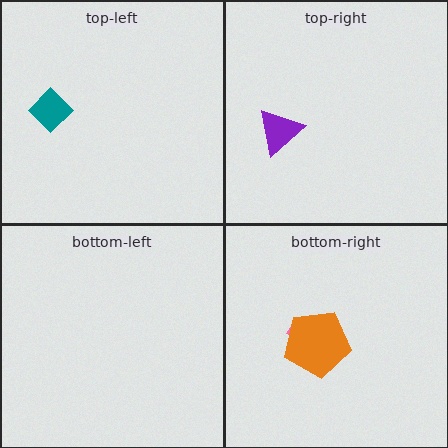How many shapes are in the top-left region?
1.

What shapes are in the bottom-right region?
The pink cross, the orange pentagon.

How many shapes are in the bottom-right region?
2.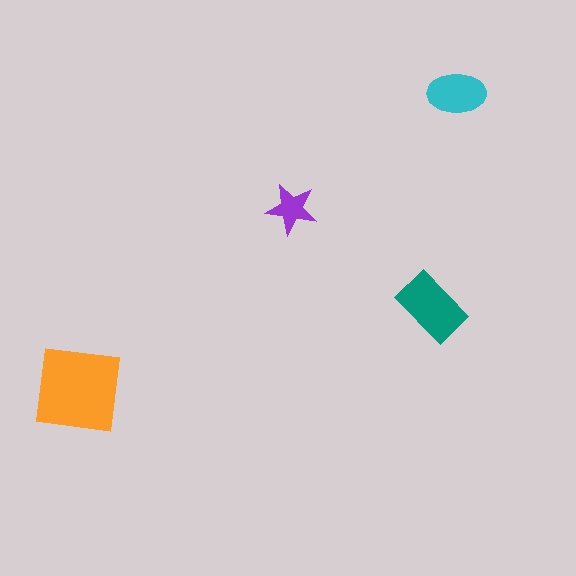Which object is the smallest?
The purple star.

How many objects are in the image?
There are 4 objects in the image.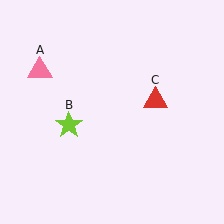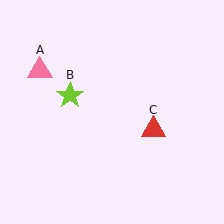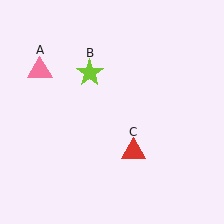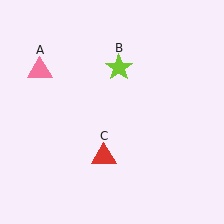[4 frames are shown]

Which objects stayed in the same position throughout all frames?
Pink triangle (object A) remained stationary.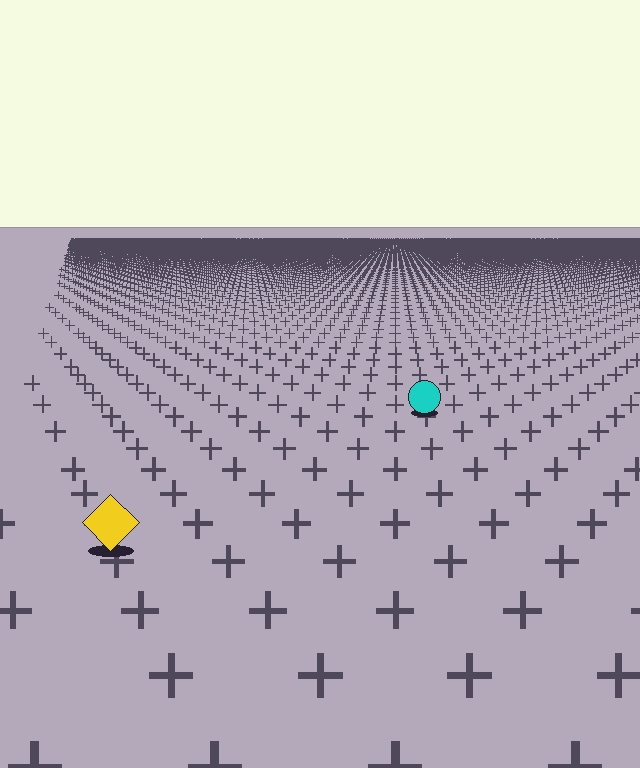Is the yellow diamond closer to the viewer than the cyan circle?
Yes. The yellow diamond is closer — you can tell from the texture gradient: the ground texture is coarser near it.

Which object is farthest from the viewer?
The cyan circle is farthest from the viewer. It appears smaller and the ground texture around it is denser.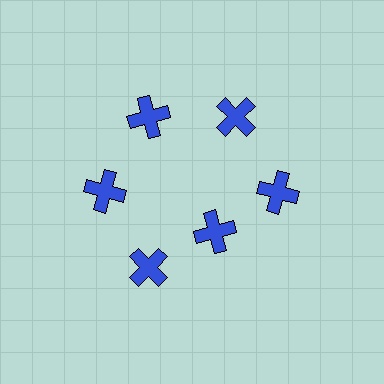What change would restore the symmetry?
The symmetry would be restored by moving it outward, back onto the ring so that all 6 crosses sit at equal angles and equal distance from the center.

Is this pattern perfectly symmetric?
No. The 6 blue crosses are arranged in a ring, but one element near the 5 o'clock position is pulled inward toward the center, breaking the 6-fold rotational symmetry.